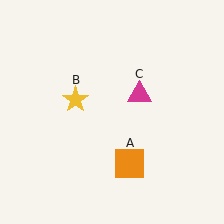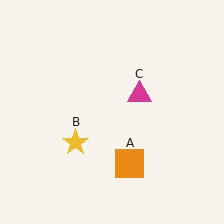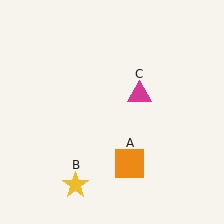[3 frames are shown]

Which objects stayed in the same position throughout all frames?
Orange square (object A) and magenta triangle (object C) remained stationary.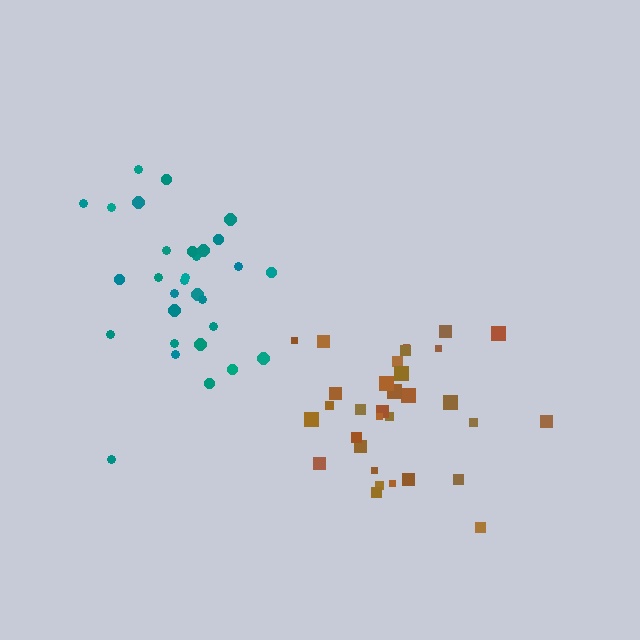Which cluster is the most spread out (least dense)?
Teal.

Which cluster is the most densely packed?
Brown.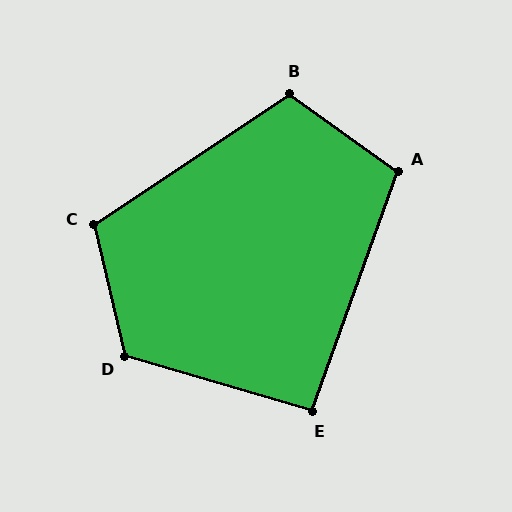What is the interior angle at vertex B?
Approximately 111 degrees (obtuse).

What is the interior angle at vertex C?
Approximately 110 degrees (obtuse).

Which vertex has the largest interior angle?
D, at approximately 119 degrees.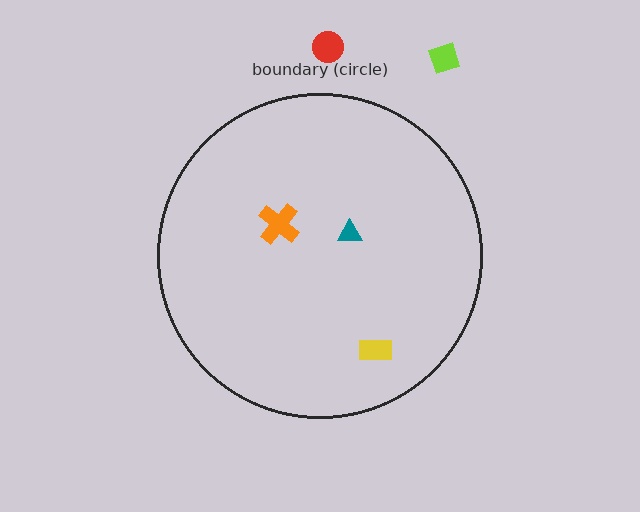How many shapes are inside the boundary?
3 inside, 2 outside.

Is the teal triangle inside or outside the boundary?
Inside.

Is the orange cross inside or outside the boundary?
Inside.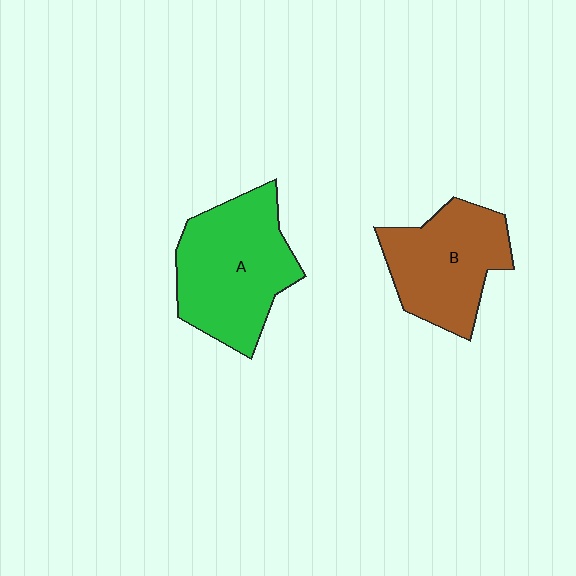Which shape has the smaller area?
Shape B (brown).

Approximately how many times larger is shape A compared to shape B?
Approximately 1.2 times.